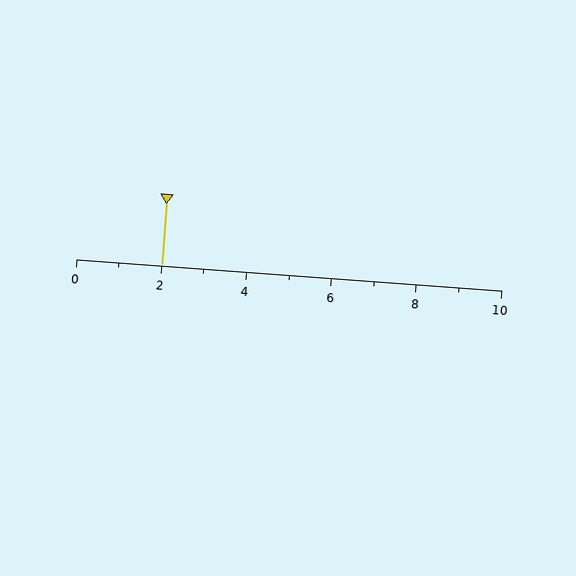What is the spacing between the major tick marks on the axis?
The major ticks are spaced 2 apart.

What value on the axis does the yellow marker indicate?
The marker indicates approximately 2.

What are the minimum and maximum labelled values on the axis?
The axis runs from 0 to 10.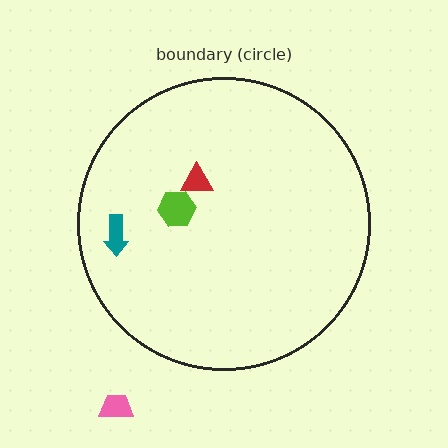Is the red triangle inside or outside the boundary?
Inside.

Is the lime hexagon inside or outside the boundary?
Inside.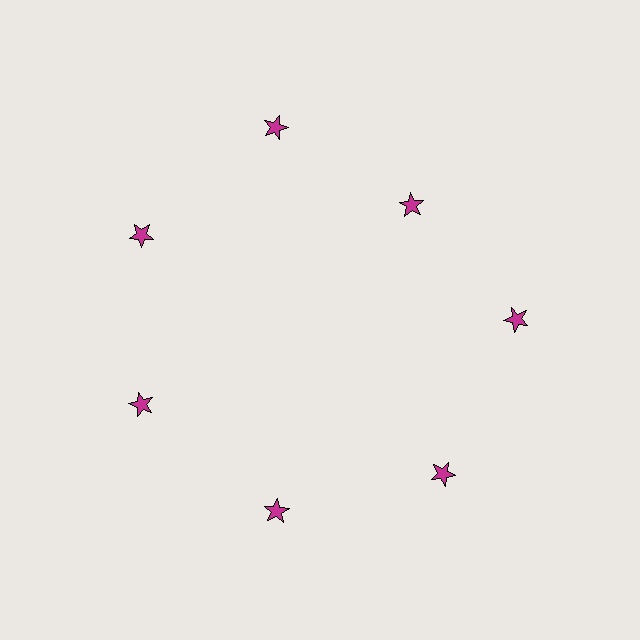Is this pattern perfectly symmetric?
No. The 7 magenta stars are arranged in a ring, but one element near the 1 o'clock position is pulled inward toward the center, breaking the 7-fold rotational symmetry.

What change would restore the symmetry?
The symmetry would be restored by moving it outward, back onto the ring so that all 7 stars sit at equal angles and equal distance from the center.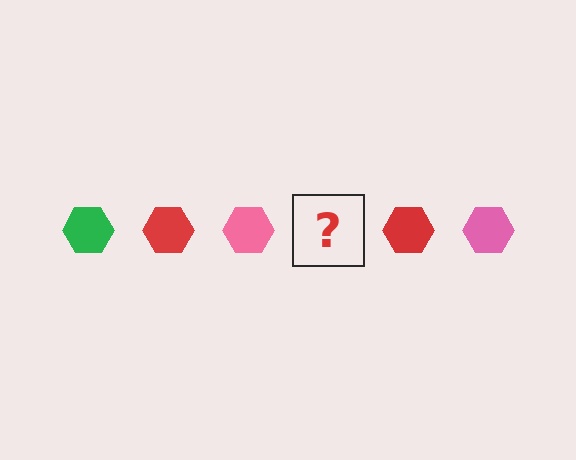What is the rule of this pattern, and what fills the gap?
The rule is that the pattern cycles through green, red, pink hexagons. The gap should be filled with a green hexagon.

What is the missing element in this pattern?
The missing element is a green hexagon.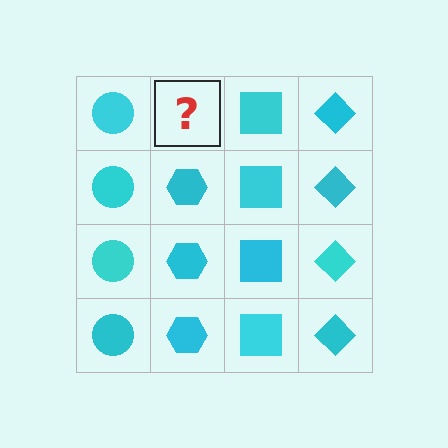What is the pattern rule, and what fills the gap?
The rule is that each column has a consistent shape. The gap should be filled with a cyan hexagon.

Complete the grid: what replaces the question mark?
The question mark should be replaced with a cyan hexagon.